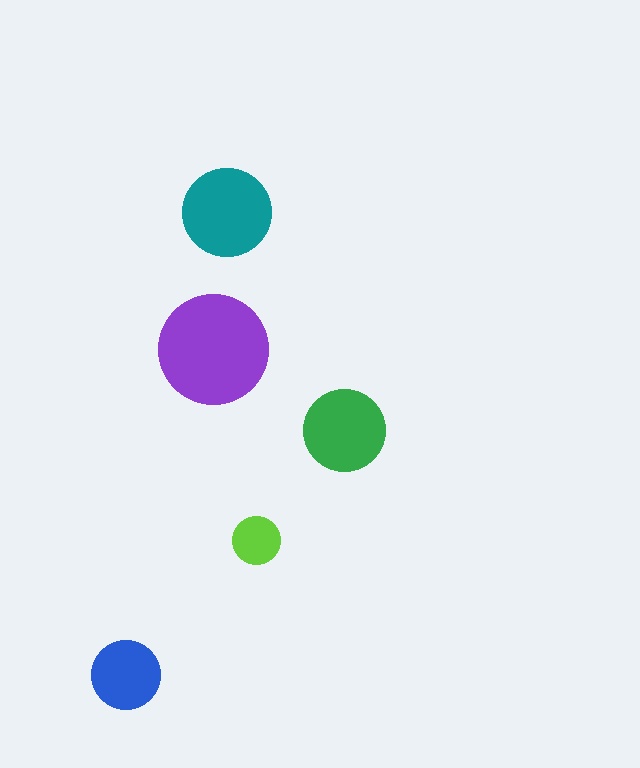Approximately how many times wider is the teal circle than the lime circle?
About 2 times wider.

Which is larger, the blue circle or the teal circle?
The teal one.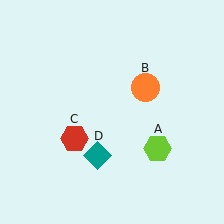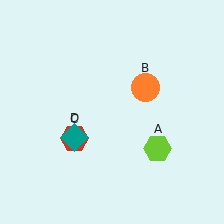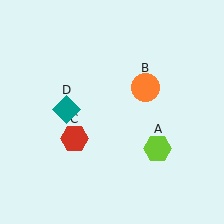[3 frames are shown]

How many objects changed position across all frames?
1 object changed position: teal diamond (object D).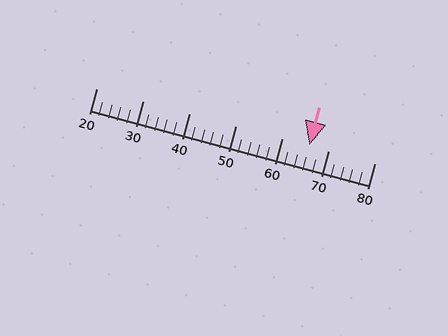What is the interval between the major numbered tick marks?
The major tick marks are spaced 10 units apart.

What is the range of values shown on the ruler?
The ruler shows values from 20 to 80.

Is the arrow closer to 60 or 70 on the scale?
The arrow is closer to 70.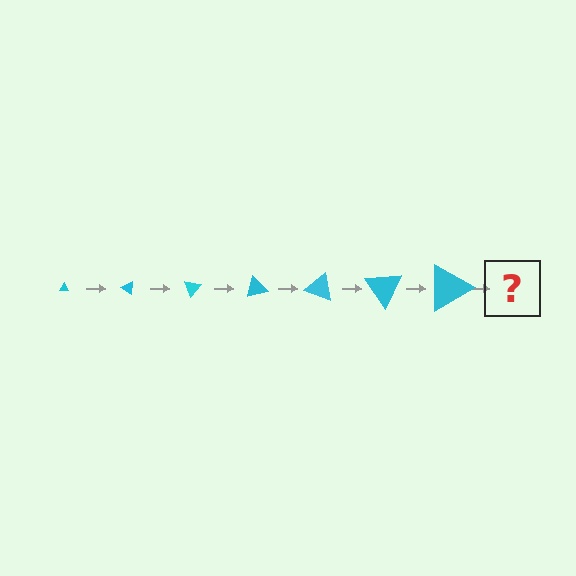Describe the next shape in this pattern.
It should be a triangle, larger than the previous one and rotated 245 degrees from the start.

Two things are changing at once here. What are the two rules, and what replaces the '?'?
The two rules are that the triangle grows larger each step and it rotates 35 degrees each step. The '?' should be a triangle, larger than the previous one and rotated 245 degrees from the start.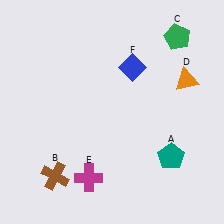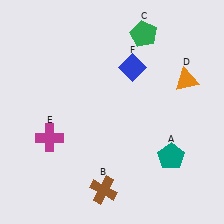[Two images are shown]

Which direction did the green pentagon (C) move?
The green pentagon (C) moved left.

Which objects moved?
The objects that moved are: the brown cross (B), the green pentagon (C), the magenta cross (E).